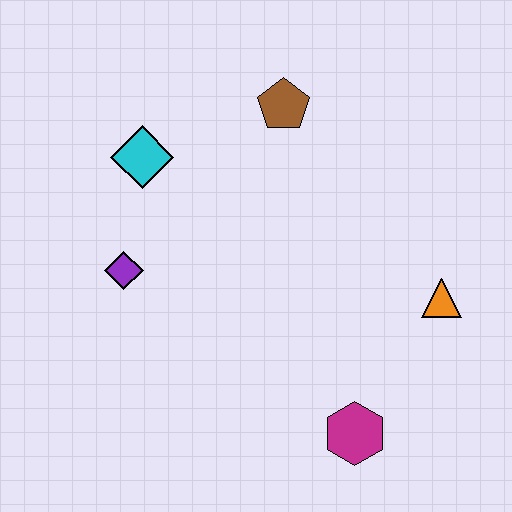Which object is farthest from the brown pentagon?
The magenta hexagon is farthest from the brown pentagon.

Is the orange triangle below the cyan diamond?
Yes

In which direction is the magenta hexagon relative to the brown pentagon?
The magenta hexagon is below the brown pentagon.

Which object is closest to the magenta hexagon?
The orange triangle is closest to the magenta hexagon.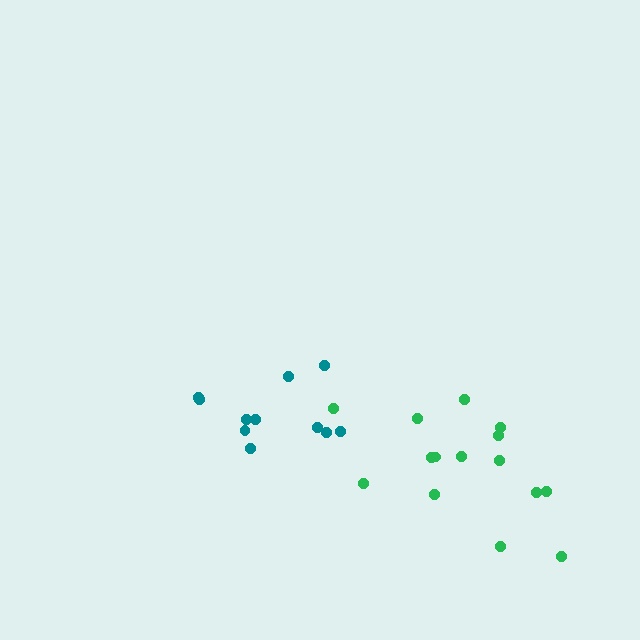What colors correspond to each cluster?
The clusters are colored: teal, green.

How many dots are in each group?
Group 1: 11 dots, Group 2: 15 dots (26 total).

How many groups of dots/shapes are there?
There are 2 groups.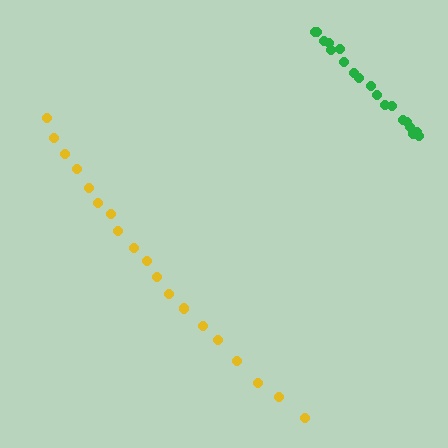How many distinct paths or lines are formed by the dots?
There are 2 distinct paths.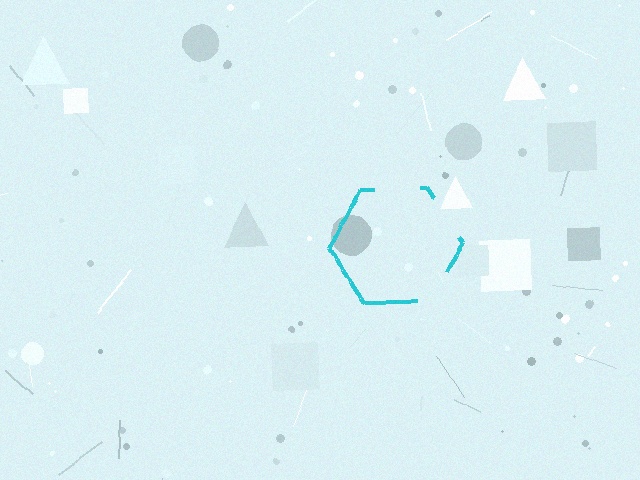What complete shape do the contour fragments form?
The contour fragments form a hexagon.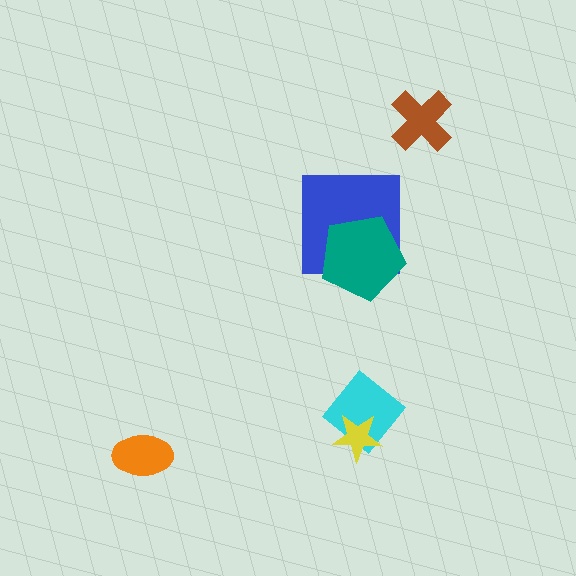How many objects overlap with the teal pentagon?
1 object overlaps with the teal pentagon.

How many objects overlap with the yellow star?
1 object overlaps with the yellow star.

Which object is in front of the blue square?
The teal pentagon is in front of the blue square.